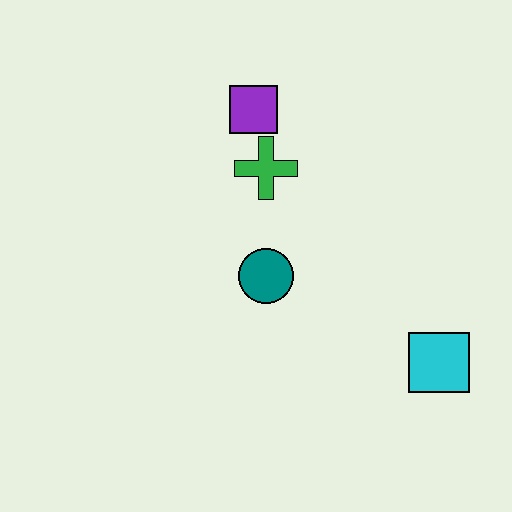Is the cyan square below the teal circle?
Yes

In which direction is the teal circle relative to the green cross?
The teal circle is below the green cross.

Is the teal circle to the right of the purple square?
Yes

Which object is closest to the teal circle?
The green cross is closest to the teal circle.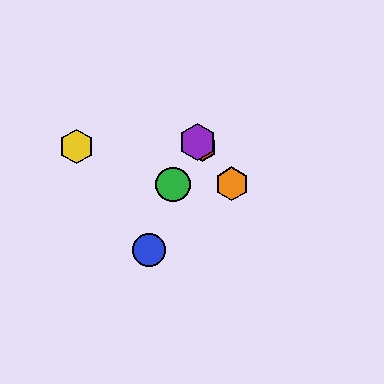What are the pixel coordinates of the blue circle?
The blue circle is at (149, 250).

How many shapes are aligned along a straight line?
3 shapes (the red hexagon, the purple hexagon, the orange hexagon) are aligned along a straight line.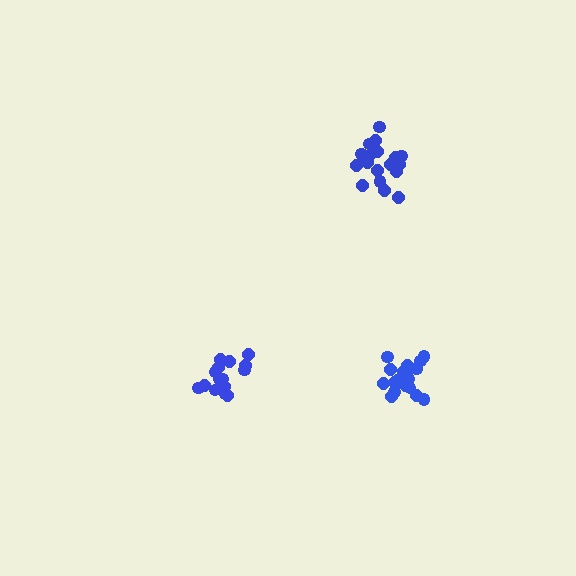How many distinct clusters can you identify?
There are 3 distinct clusters.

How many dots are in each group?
Group 1: 20 dots, Group 2: 18 dots, Group 3: 15 dots (53 total).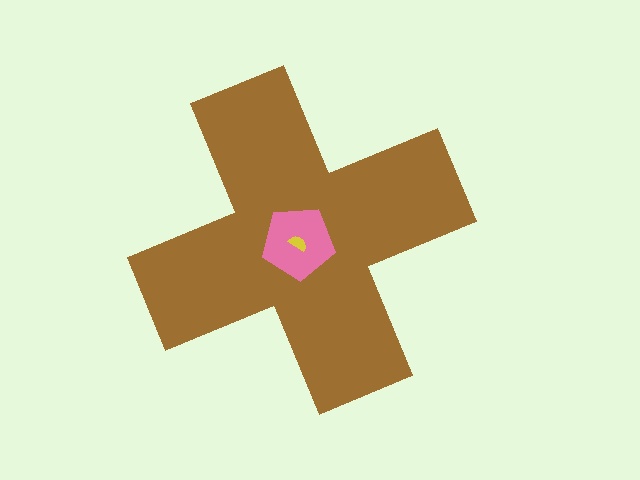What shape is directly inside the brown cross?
The pink pentagon.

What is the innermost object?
The yellow semicircle.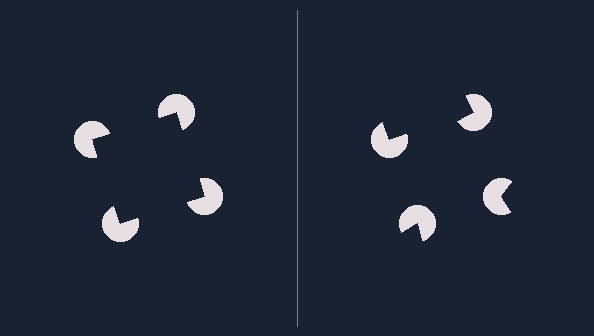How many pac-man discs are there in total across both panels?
8 — 4 on each side.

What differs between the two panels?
The pac-man discs are positioned identically on both sides; only the wedge orientations differ. On the left they align to a square; on the right they are misaligned.